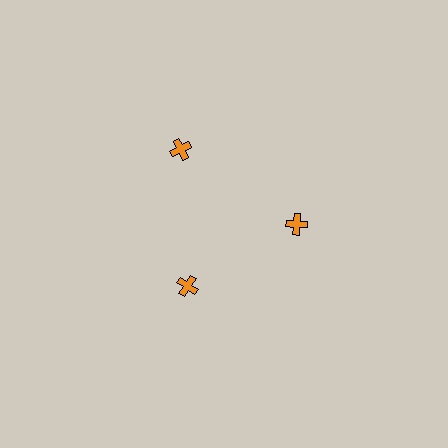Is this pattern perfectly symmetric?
No. The 3 orange crosses are arranged in a ring, but one element near the 11 o'clock position is pushed outward from the center, breaking the 3-fold rotational symmetry.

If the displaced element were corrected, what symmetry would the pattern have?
It would have 3-fold rotational symmetry — the pattern would map onto itself every 120 degrees.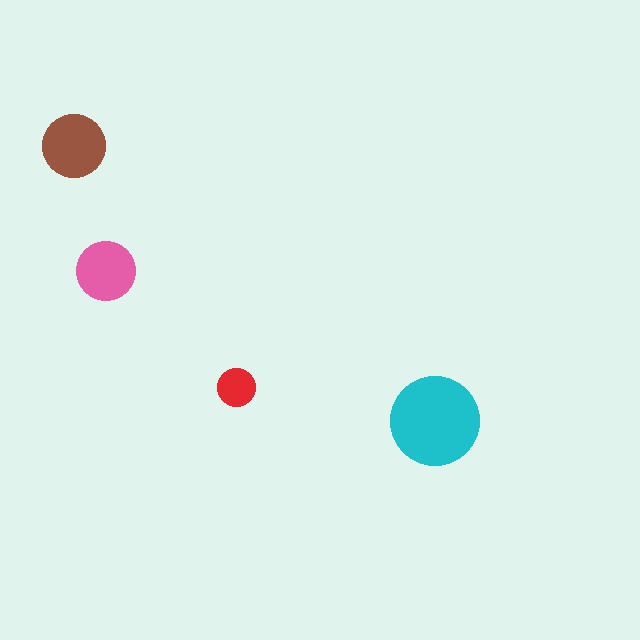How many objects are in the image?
There are 4 objects in the image.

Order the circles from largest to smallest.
the cyan one, the brown one, the pink one, the red one.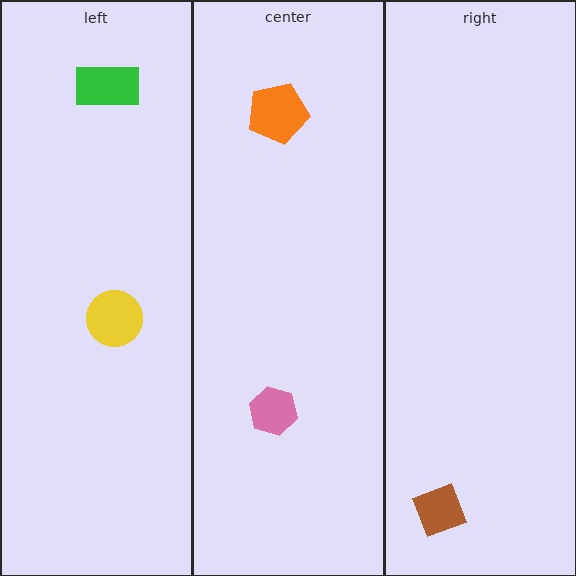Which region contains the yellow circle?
The left region.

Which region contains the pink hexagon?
The center region.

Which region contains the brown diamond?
The right region.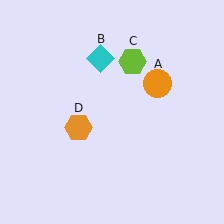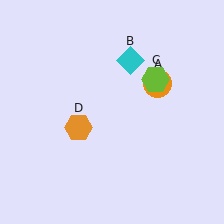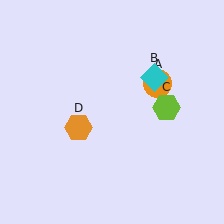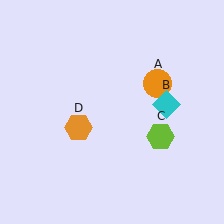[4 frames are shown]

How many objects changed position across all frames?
2 objects changed position: cyan diamond (object B), lime hexagon (object C).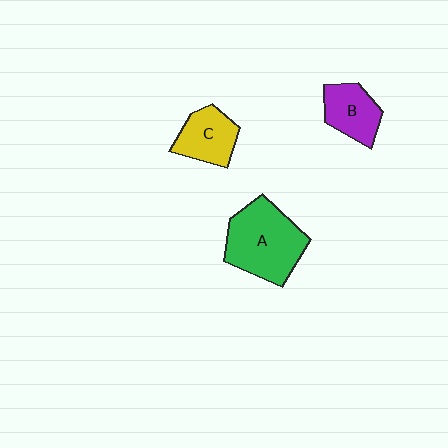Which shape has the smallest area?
Shape B (purple).